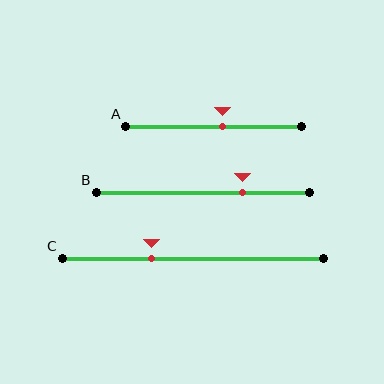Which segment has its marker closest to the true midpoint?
Segment A has its marker closest to the true midpoint.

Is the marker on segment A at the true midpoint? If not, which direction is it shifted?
No, the marker on segment A is shifted to the right by about 5% of the segment length.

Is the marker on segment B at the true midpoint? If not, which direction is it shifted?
No, the marker on segment B is shifted to the right by about 19% of the segment length.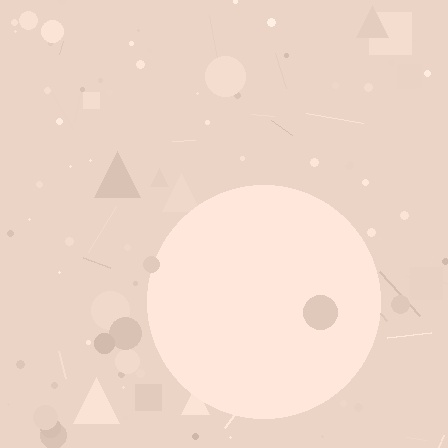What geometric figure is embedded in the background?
A circle is embedded in the background.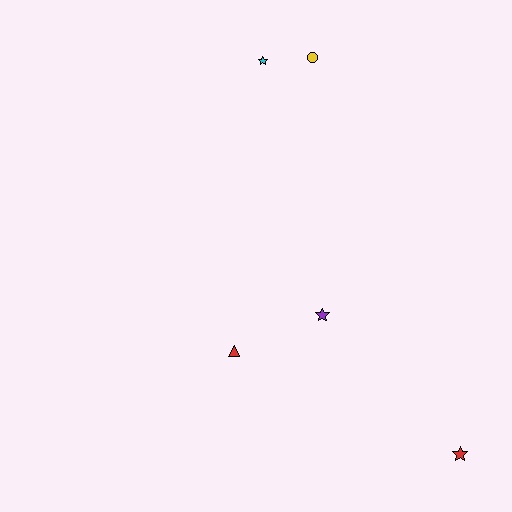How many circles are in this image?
There is 1 circle.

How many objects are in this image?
There are 5 objects.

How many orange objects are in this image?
There are no orange objects.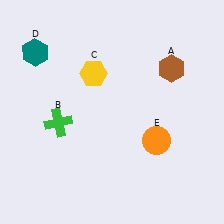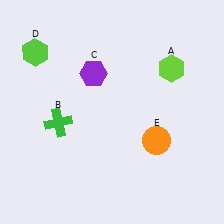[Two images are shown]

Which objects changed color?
A changed from brown to lime. C changed from yellow to purple. D changed from teal to lime.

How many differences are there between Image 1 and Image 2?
There are 3 differences between the two images.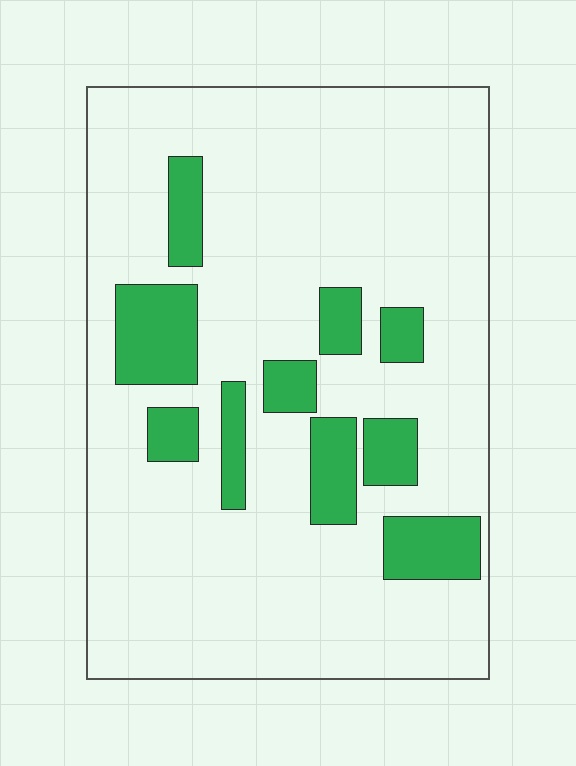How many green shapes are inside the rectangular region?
10.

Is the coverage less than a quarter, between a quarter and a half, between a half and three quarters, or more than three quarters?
Less than a quarter.